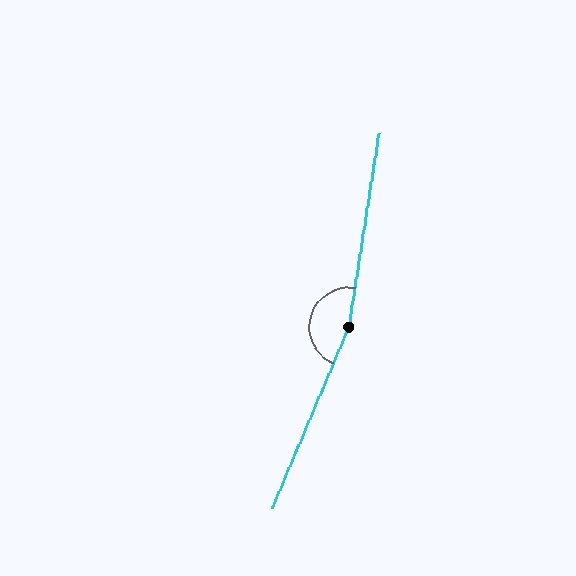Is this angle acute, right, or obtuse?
It is obtuse.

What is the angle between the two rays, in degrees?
Approximately 166 degrees.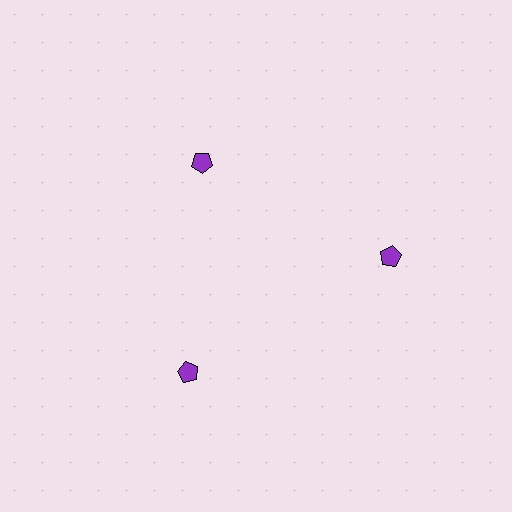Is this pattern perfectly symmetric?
No. The 3 purple pentagons are arranged in a ring, but one element near the 11 o'clock position is pulled inward toward the center, breaking the 3-fold rotational symmetry.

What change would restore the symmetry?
The symmetry would be restored by moving it outward, back onto the ring so that all 3 pentagons sit at equal angles and equal distance from the center.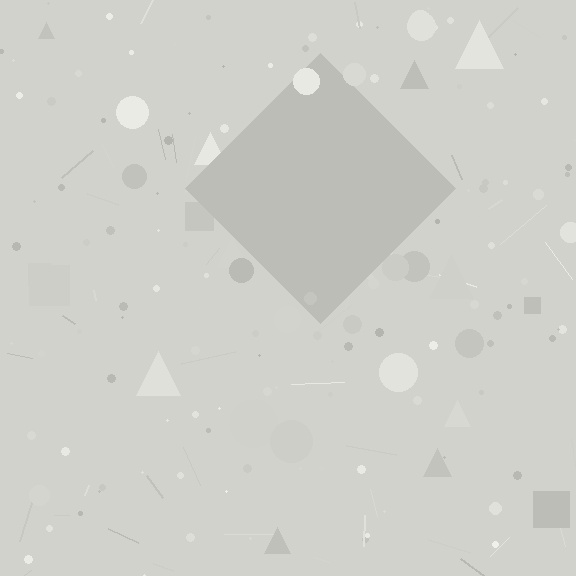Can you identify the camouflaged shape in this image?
The camouflaged shape is a diamond.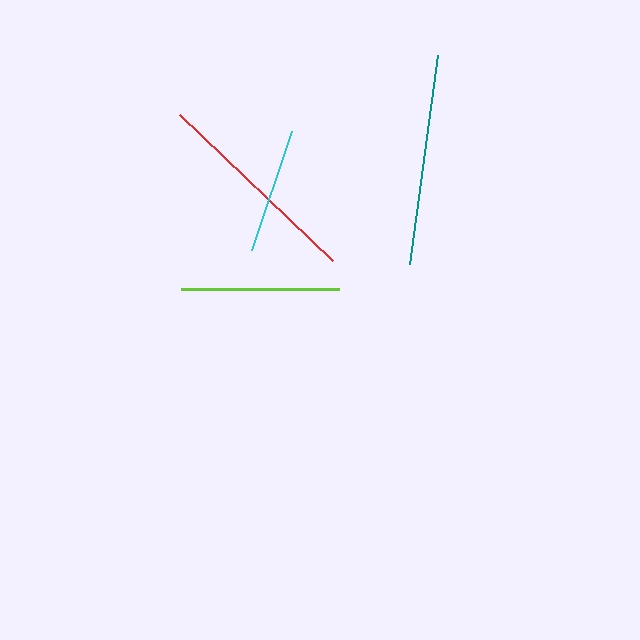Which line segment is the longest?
The red line is the longest at approximately 212 pixels.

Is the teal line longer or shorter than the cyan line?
The teal line is longer than the cyan line.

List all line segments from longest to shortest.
From longest to shortest: red, teal, lime, cyan.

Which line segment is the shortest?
The cyan line is the shortest at approximately 126 pixels.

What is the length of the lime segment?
The lime segment is approximately 158 pixels long.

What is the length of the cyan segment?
The cyan segment is approximately 126 pixels long.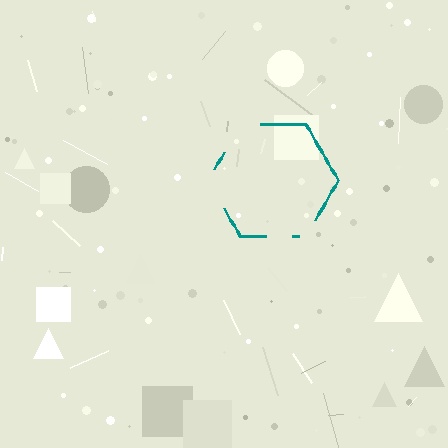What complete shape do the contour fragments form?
The contour fragments form a hexagon.